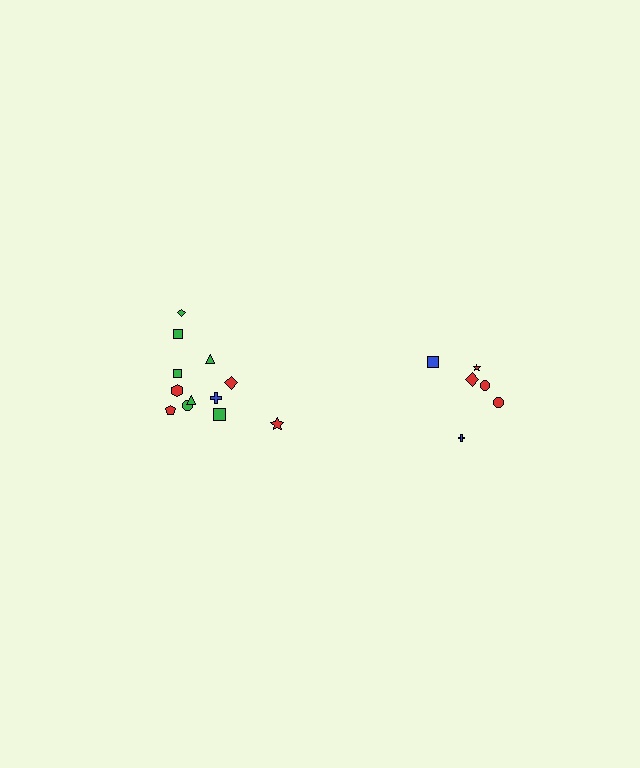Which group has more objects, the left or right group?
The left group.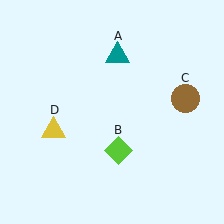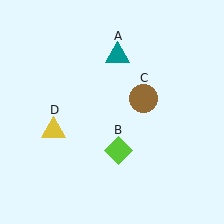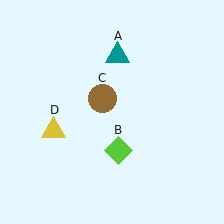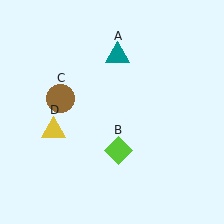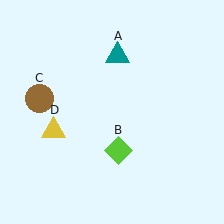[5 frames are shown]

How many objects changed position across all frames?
1 object changed position: brown circle (object C).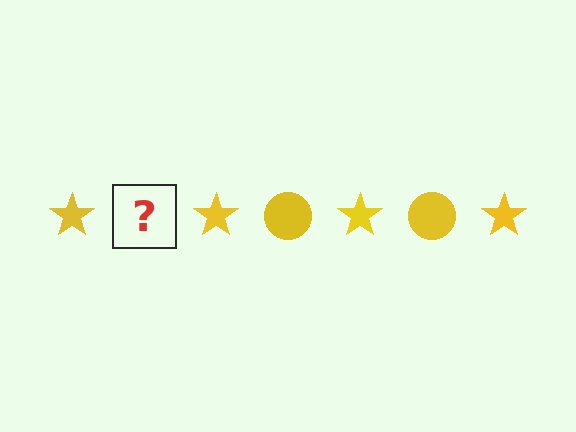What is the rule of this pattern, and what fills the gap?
The rule is that the pattern cycles through star, circle shapes in yellow. The gap should be filled with a yellow circle.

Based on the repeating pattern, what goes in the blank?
The blank should be a yellow circle.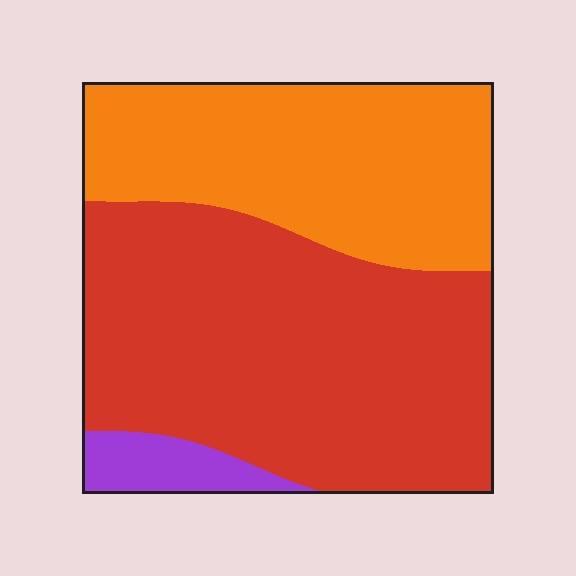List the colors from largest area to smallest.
From largest to smallest: red, orange, purple.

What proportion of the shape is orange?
Orange takes up about three eighths (3/8) of the shape.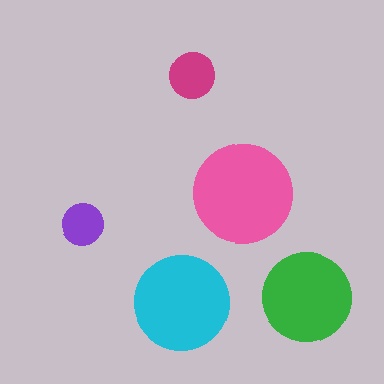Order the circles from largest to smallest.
the pink one, the cyan one, the green one, the magenta one, the purple one.